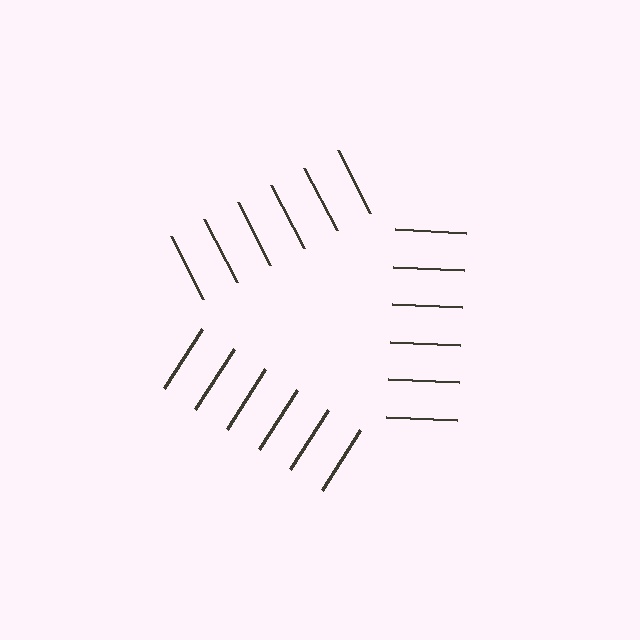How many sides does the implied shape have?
3 sides — the line-ends trace a triangle.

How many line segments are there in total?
18 — 6 along each of the 3 edges.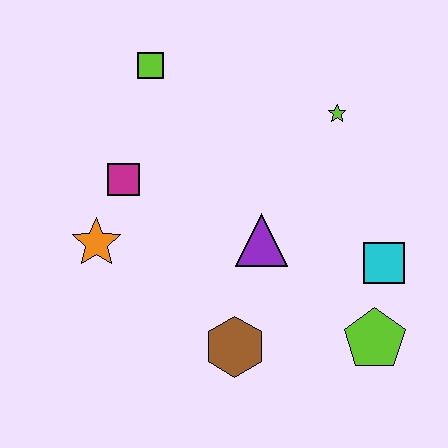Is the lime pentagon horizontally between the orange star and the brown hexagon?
No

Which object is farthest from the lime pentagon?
The lime square is farthest from the lime pentagon.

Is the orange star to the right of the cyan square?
No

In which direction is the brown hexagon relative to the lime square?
The brown hexagon is below the lime square.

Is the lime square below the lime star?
No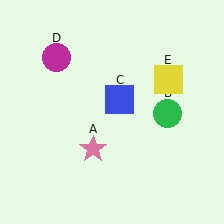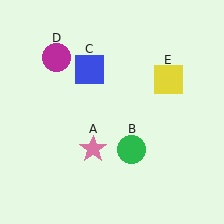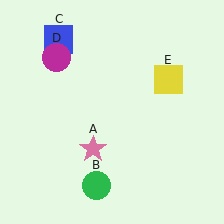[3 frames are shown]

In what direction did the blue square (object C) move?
The blue square (object C) moved up and to the left.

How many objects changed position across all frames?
2 objects changed position: green circle (object B), blue square (object C).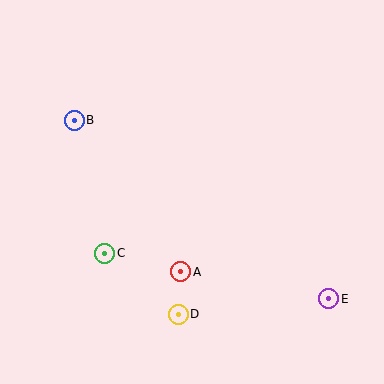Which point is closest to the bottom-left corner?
Point C is closest to the bottom-left corner.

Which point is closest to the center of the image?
Point A at (181, 272) is closest to the center.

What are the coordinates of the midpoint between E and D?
The midpoint between E and D is at (253, 307).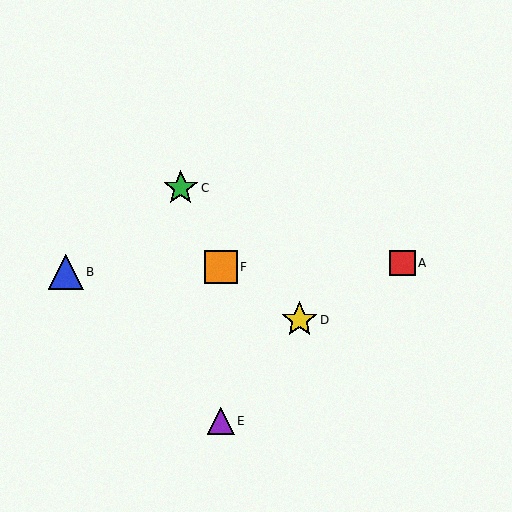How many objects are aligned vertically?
2 objects (E, F) are aligned vertically.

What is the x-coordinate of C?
Object C is at x≈180.